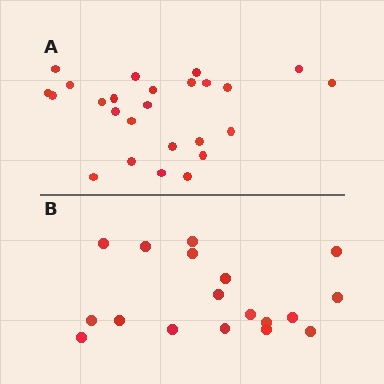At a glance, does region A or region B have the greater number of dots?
Region A (the top region) has more dots.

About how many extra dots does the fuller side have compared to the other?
Region A has roughly 8 or so more dots than region B.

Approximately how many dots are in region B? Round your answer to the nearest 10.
About 20 dots. (The exact count is 18, which rounds to 20.)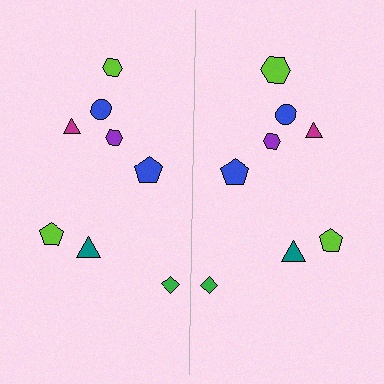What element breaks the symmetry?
The lime hexagon on the right side has a different size than its mirror counterpart.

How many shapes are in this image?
There are 16 shapes in this image.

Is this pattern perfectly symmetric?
No, the pattern is not perfectly symmetric. The lime hexagon on the right side has a different size than its mirror counterpart.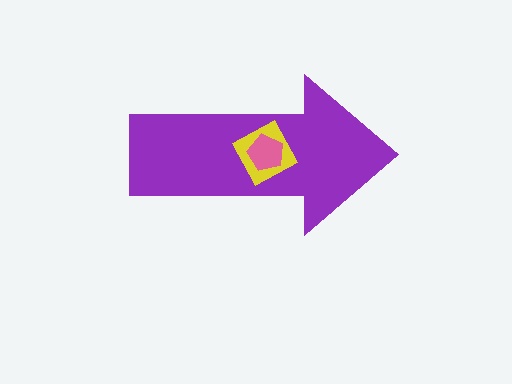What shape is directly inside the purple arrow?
The yellow diamond.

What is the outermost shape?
The purple arrow.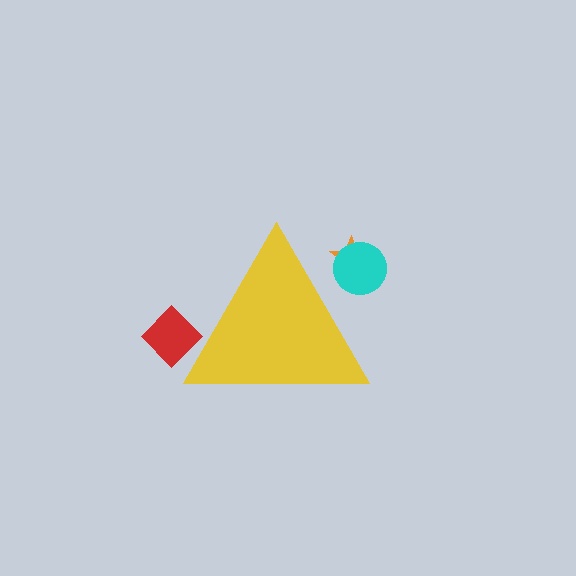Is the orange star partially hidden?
Yes, the orange star is partially hidden behind the yellow triangle.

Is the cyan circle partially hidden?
Yes, the cyan circle is partially hidden behind the yellow triangle.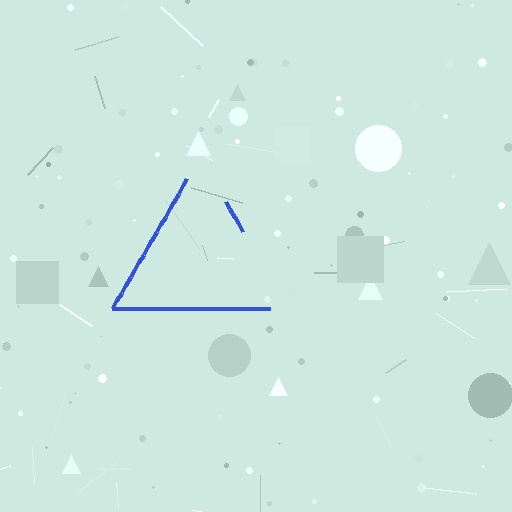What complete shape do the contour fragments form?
The contour fragments form a triangle.